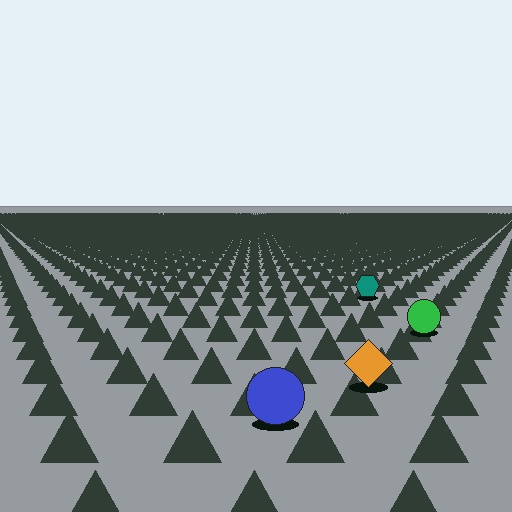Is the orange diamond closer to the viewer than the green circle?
Yes. The orange diamond is closer — you can tell from the texture gradient: the ground texture is coarser near it.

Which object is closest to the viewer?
The blue circle is closest. The texture marks near it are larger and more spread out.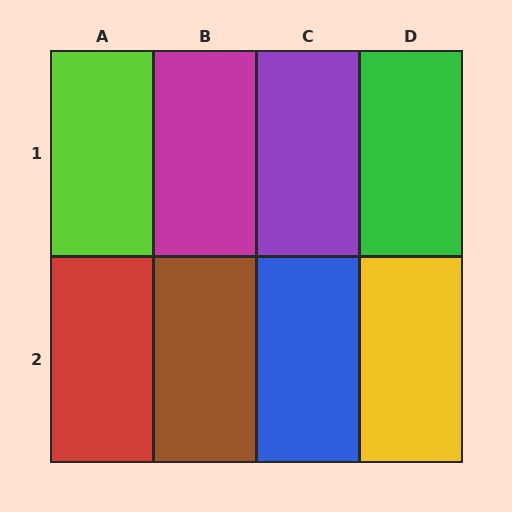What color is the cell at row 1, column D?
Green.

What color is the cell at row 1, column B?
Magenta.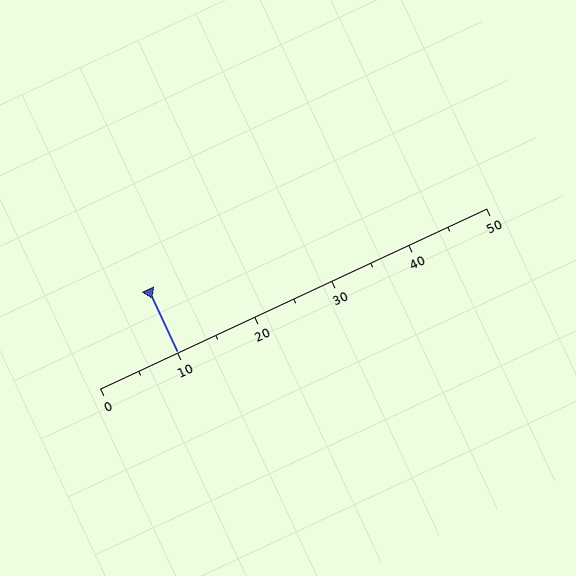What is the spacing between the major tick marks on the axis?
The major ticks are spaced 10 apart.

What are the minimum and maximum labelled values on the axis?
The axis runs from 0 to 50.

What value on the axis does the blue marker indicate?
The marker indicates approximately 10.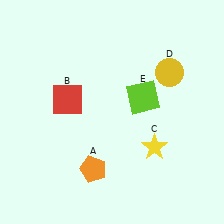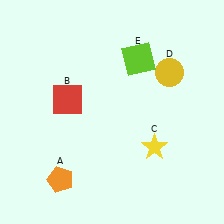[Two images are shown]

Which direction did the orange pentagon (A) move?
The orange pentagon (A) moved left.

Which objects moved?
The objects that moved are: the orange pentagon (A), the lime square (E).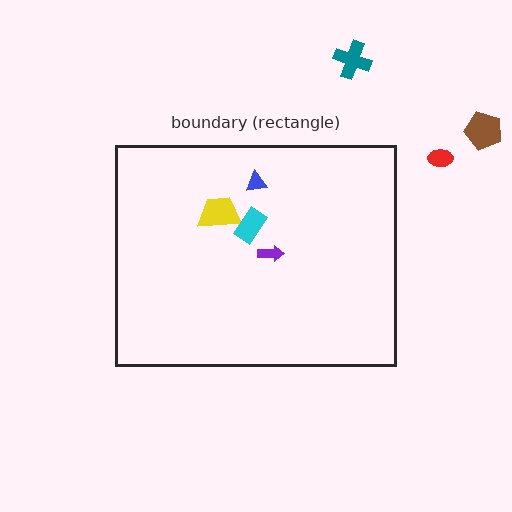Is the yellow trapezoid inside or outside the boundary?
Inside.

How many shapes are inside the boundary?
4 inside, 3 outside.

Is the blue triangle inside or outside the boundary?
Inside.